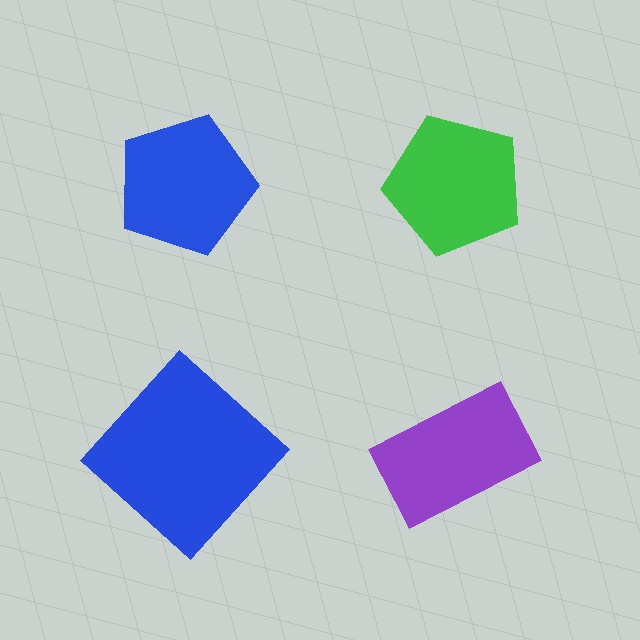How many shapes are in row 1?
2 shapes.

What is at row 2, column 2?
A purple rectangle.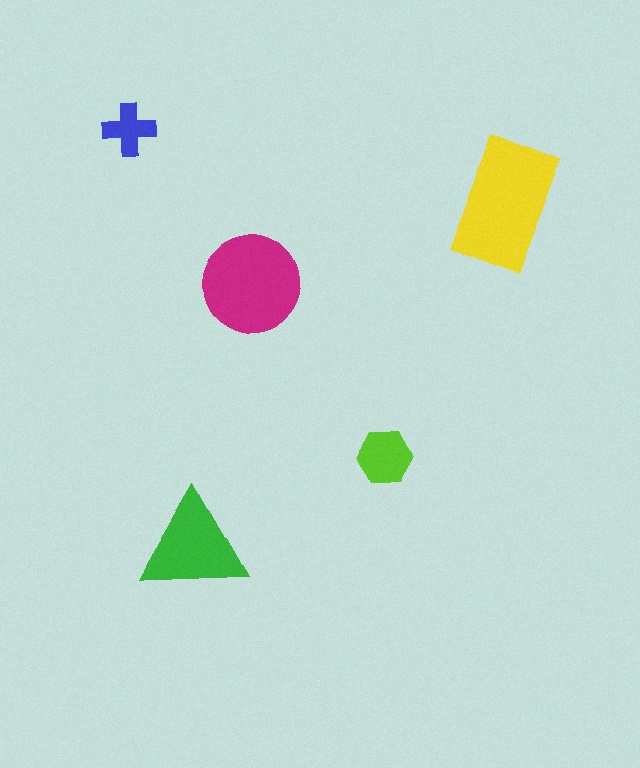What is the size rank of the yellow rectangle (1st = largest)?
1st.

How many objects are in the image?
There are 5 objects in the image.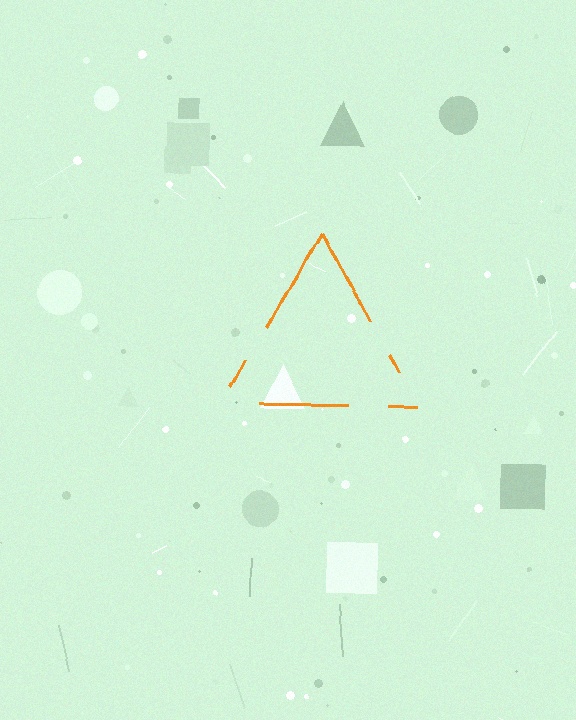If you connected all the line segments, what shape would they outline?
They would outline a triangle.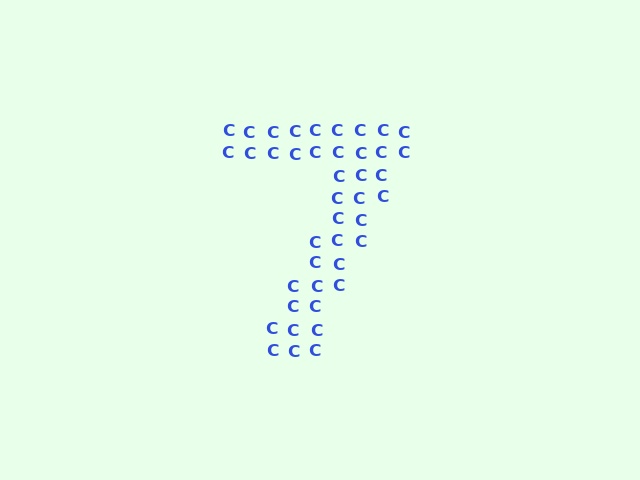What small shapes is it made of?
It is made of small letter C's.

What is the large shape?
The large shape is the digit 7.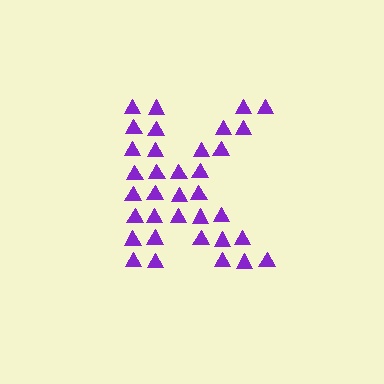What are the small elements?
The small elements are triangles.